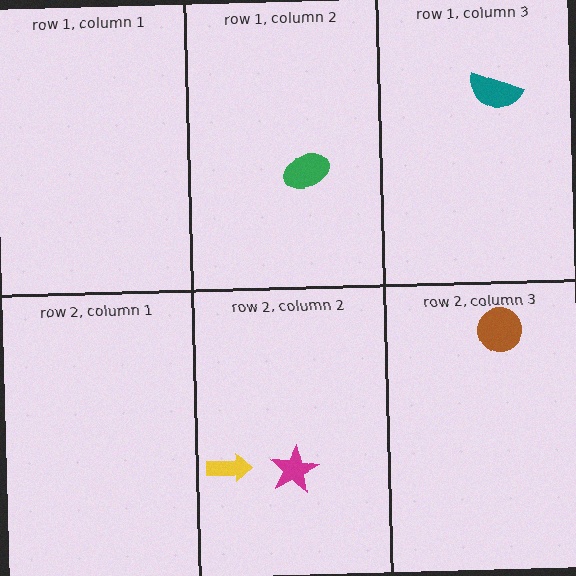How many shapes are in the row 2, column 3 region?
1.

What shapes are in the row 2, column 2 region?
The yellow arrow, the magenta star.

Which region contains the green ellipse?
The row 1, column 2 region.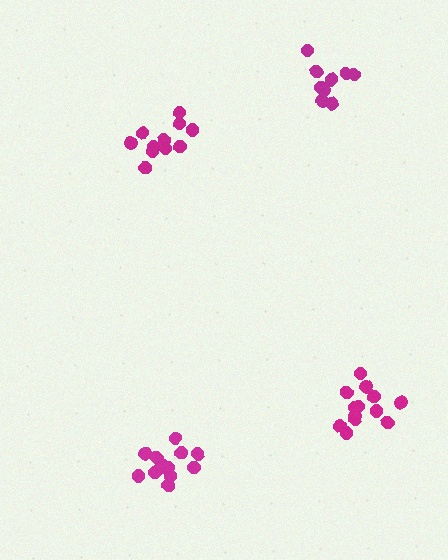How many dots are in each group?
Group 1: 9 dots, Group 2: 13 dots, Group 3: 11 dots, Group 4: 13 dots (46 total).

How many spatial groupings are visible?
There are 4 spatial groupings.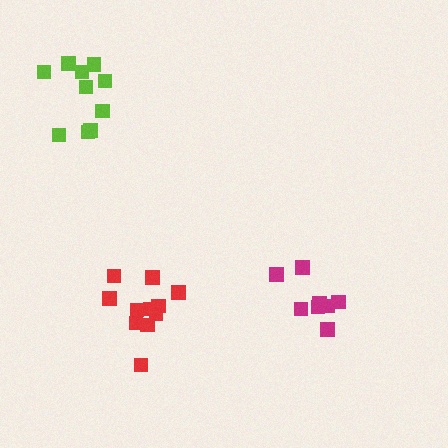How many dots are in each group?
Group 1: 10 dots, Group 2: 11 dots, Group 3: 8 dots (29 total).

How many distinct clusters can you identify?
There are 3 distinct clusters.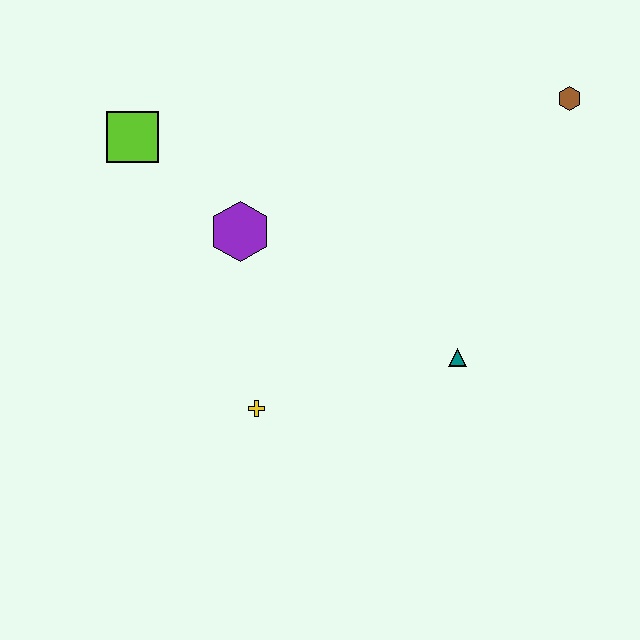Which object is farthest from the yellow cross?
The brown hexagon is farthest from the yellow cross.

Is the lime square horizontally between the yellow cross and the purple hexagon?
No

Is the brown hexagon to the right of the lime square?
Yes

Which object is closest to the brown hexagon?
The teal triangle is closest to the brown hexagon.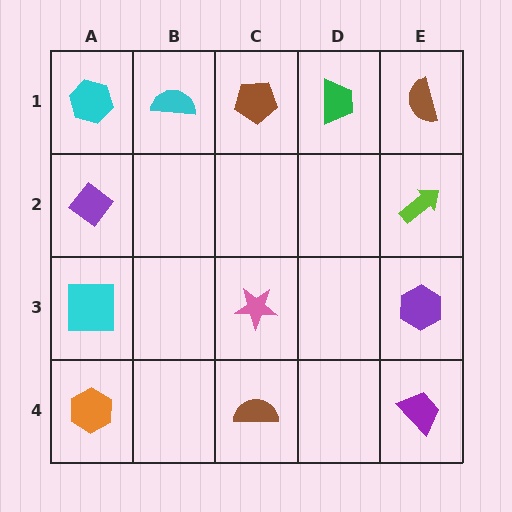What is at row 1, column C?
A brown pentagon.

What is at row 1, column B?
A cyan semicircle.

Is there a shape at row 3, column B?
No, that cell is empty.